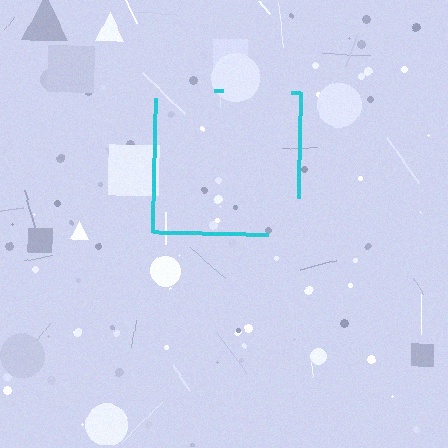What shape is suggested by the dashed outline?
The dashed outline suggests a square.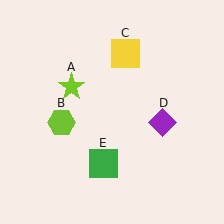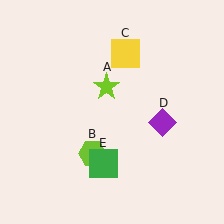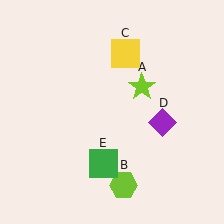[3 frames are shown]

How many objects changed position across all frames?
2 objects changed position: lime star (object A), lime hexagon (object B).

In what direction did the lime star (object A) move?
The lime star (object A) moved right.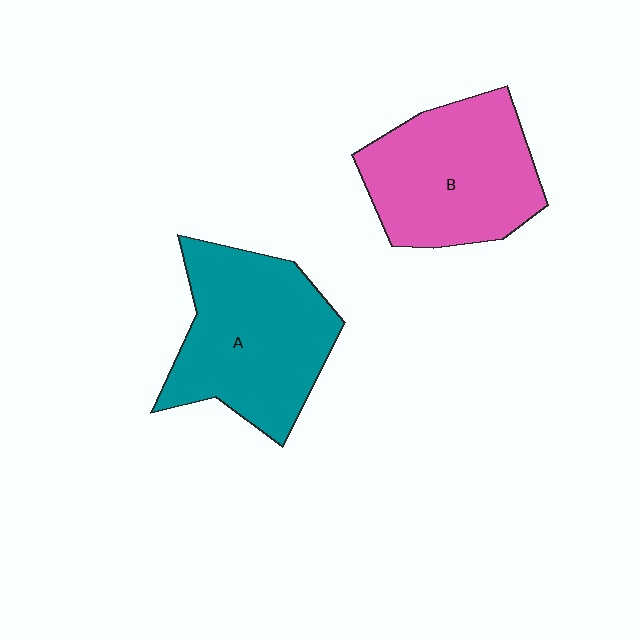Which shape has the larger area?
Shape A (teal).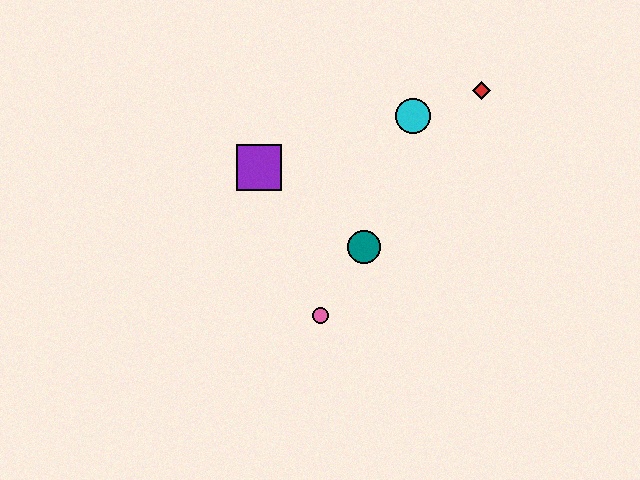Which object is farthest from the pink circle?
The red diamond is farthest from the pink circle.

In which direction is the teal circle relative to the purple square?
The teal circle is to the right of the purple square.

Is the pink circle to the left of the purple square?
No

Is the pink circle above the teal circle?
No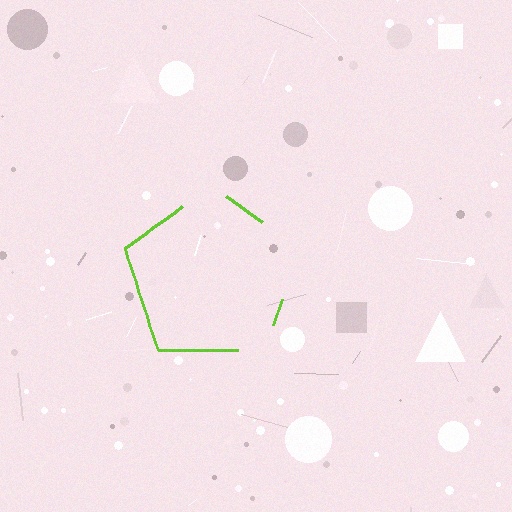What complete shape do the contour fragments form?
The contour fragments form a pentagon.